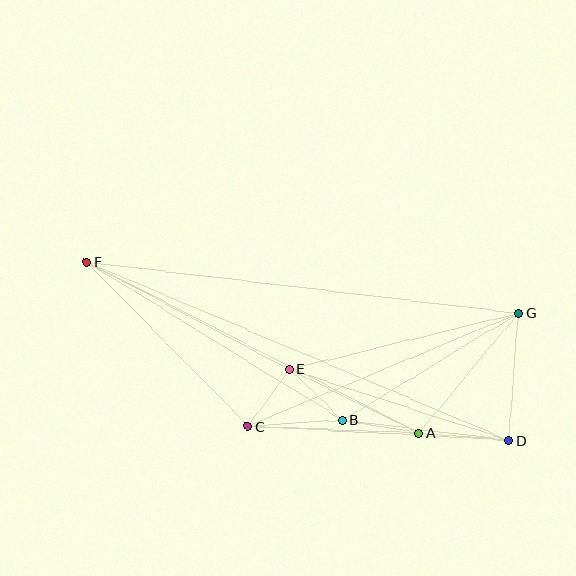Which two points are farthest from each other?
Points D and F are farthest from each other.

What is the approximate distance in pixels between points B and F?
The distance between B and F is approximately 300 pixels.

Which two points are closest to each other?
Points C and E are closest to each other.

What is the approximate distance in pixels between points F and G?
The distance between F and G is approximately 434 pixels.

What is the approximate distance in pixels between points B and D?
The distance between B and D is approximately 168 pixels.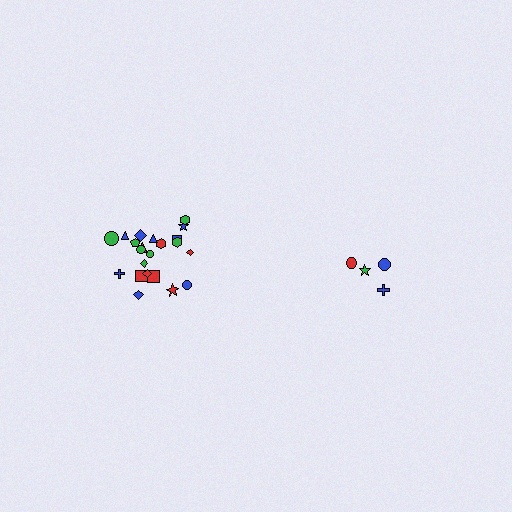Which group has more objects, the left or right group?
The left group.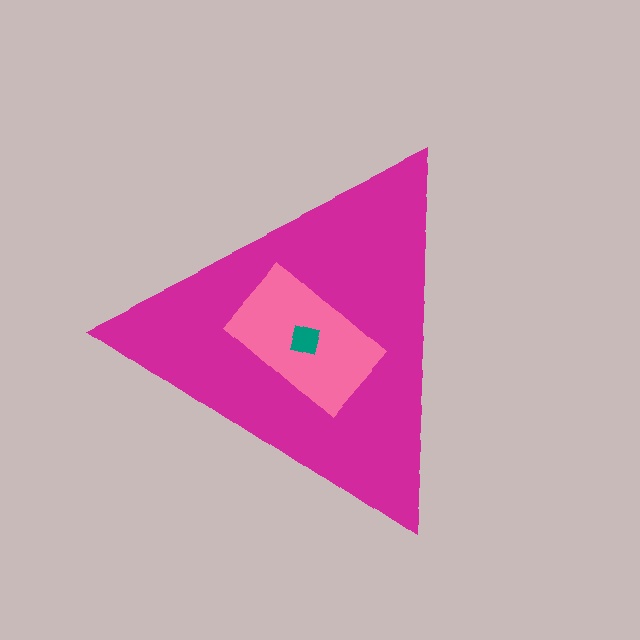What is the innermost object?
The teal square.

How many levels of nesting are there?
3.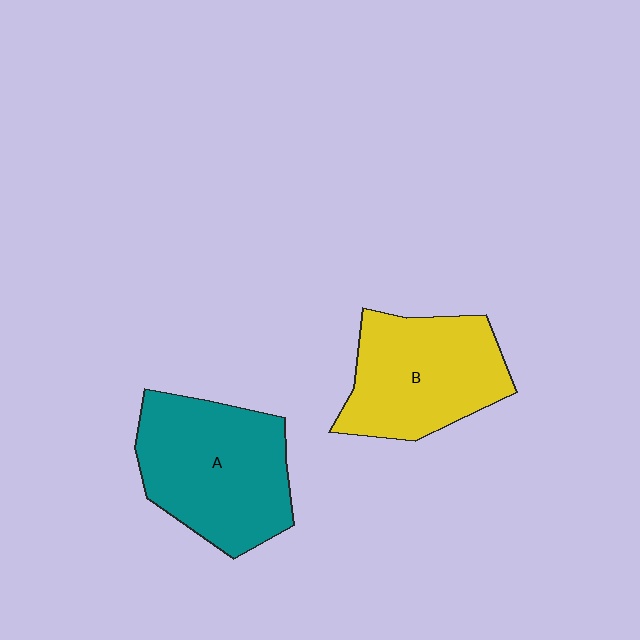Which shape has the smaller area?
Shape B (yellow).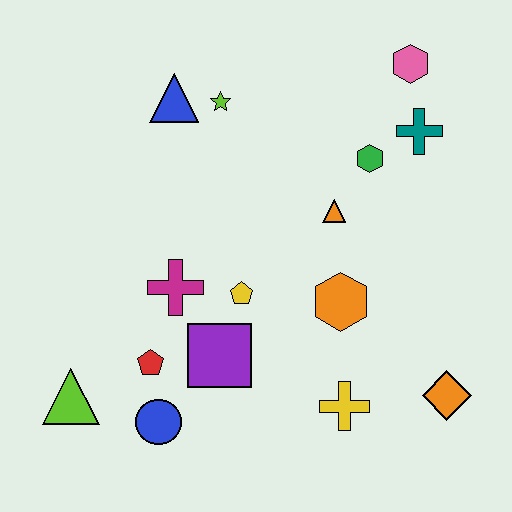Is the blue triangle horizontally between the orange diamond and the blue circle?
Yes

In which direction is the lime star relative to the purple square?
The lime star is above the purple square.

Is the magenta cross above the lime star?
No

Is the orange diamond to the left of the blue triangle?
No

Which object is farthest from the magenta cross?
The pink hexagon is farthest from the magenta cross.